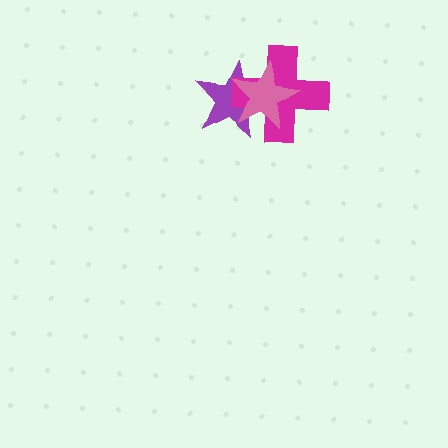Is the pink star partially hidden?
No, no other shape covers it.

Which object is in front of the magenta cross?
The pink star is in front of the magenta cross.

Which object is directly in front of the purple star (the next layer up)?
The magenta cross is directly in front of the purple star.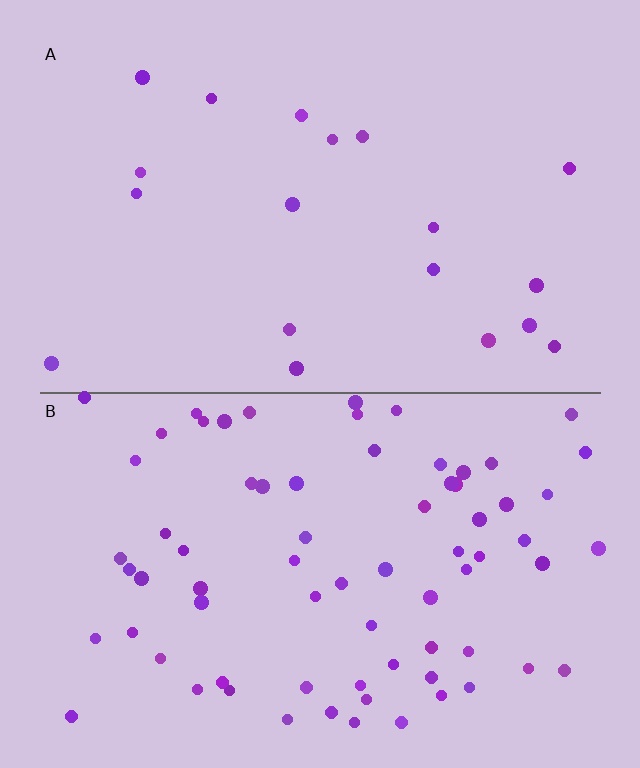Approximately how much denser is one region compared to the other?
Approximately 3.9× — region B over region A.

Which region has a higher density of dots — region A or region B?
B (the bottom).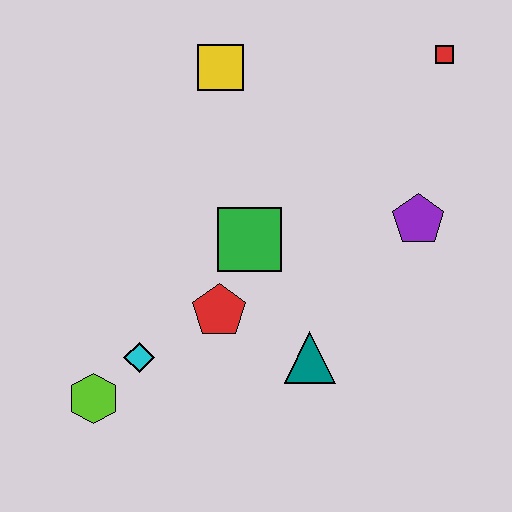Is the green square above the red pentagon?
Yes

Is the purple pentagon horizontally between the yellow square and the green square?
No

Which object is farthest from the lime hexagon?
The red square is farthest from the lime hexagon.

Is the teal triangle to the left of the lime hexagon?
No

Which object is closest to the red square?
The purple pentagon is closest to the red square.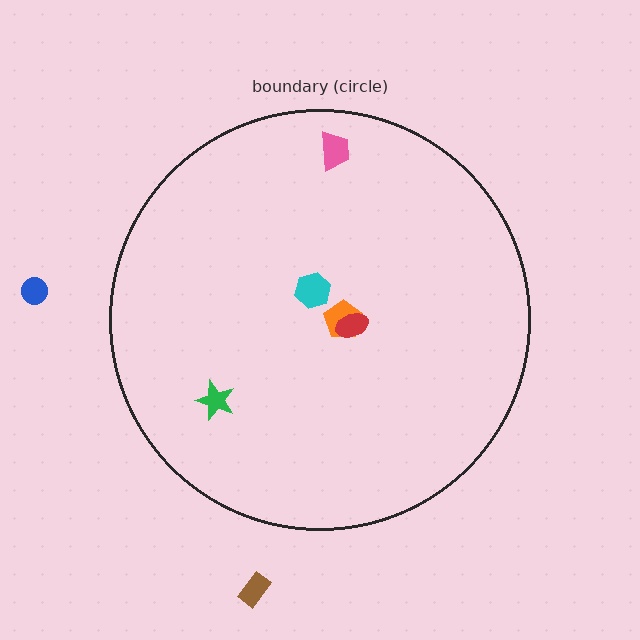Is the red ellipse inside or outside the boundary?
Inside.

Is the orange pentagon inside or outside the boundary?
Inside.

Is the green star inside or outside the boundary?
Inside.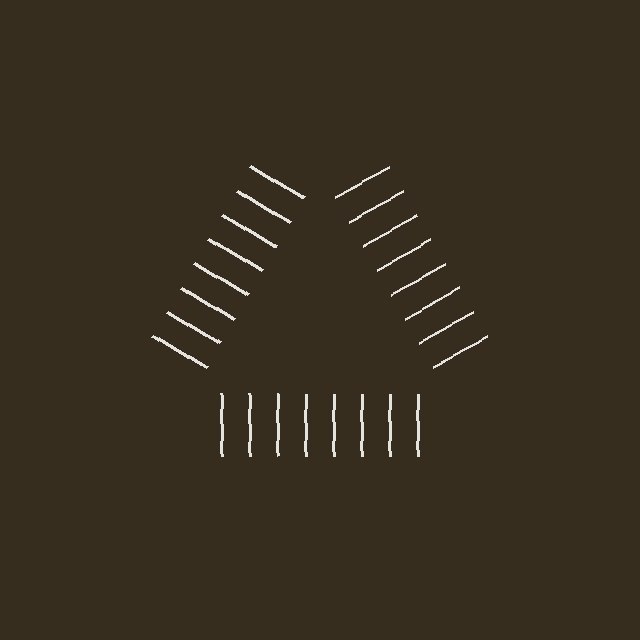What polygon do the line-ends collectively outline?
An illusory triangle — the line segments terminate on its edges but no continuous stroke is drawn.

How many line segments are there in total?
24 — 8 along each of the 3 edges.